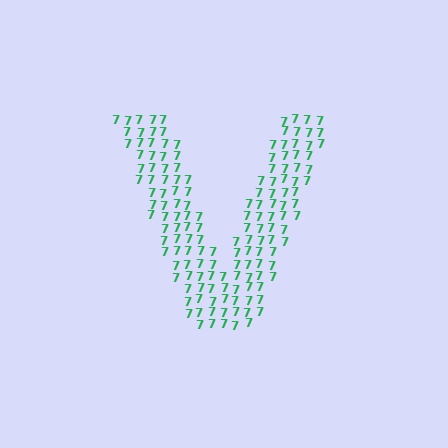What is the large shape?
The large shape is the letter V.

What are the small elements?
The small elements are digit 7's.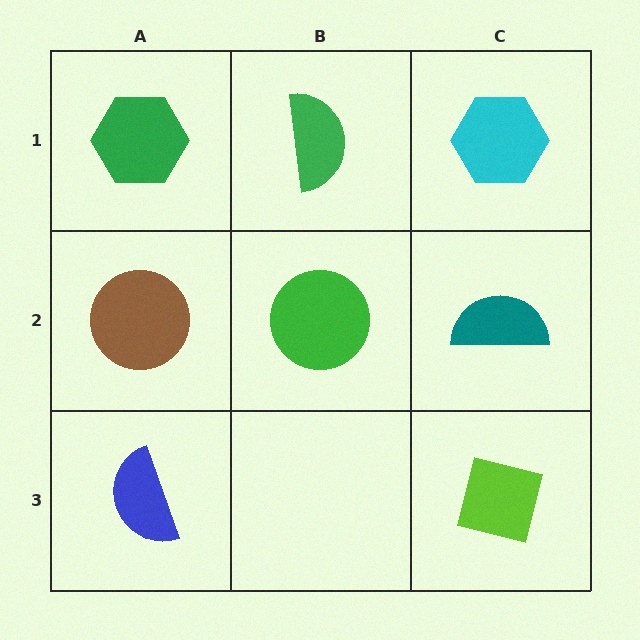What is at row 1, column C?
A cyan hexagon.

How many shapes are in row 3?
2 shapes.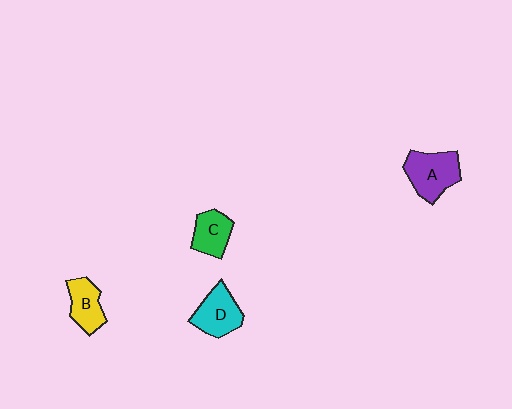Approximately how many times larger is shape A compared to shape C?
Approximately 1.4 times.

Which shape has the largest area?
Shape A (purple).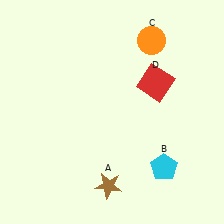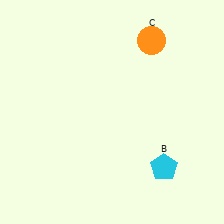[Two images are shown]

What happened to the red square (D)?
The red square (D) was removed in Image 2. It was in the top-right area of Image 1.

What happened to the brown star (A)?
The brown star (A) was removed in Image 2. It was in the bottom-left area of Image 1.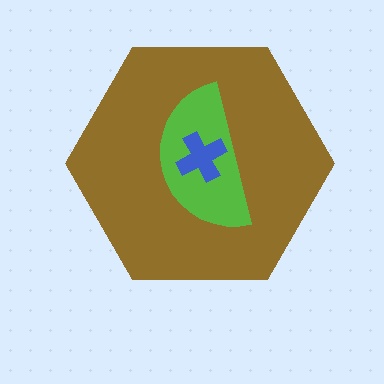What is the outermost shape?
The brown hexagon.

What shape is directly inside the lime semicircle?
The blue cross.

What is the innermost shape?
The blue cross.